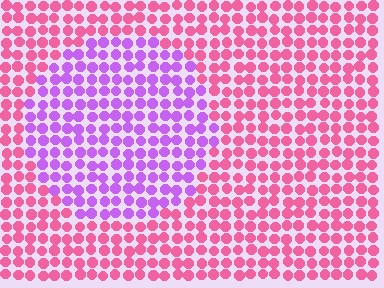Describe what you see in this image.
The image is filled with small pink elements in a uniform arrangement. A circle-shaped region is visible where the elements are tinted to a slightly different hue, forming a subtle color boundary.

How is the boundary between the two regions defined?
The boundary is defined purely by a slight shift in hue (about 52 degrees). Spacing, size, and orientation are identical on both sides.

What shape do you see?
I see a circle.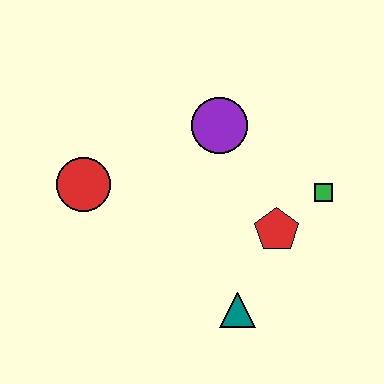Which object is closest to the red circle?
The purple circle is closest to the red circle.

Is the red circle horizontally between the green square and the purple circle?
No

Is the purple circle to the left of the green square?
Yes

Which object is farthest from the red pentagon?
The red circle is farthest from the red pentagon.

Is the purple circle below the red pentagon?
No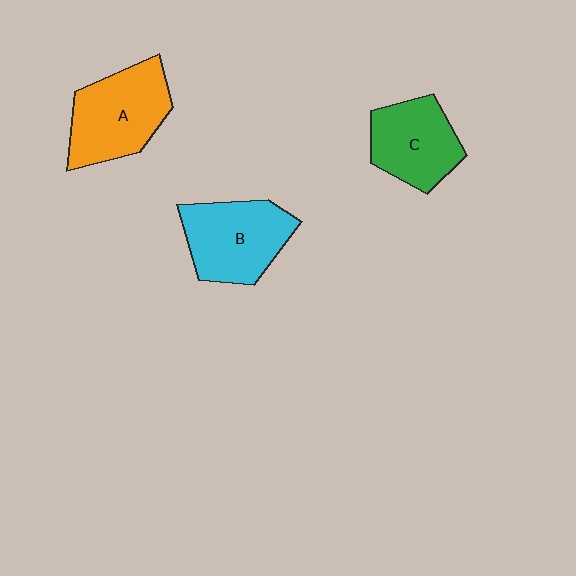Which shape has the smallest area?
Shape C (green).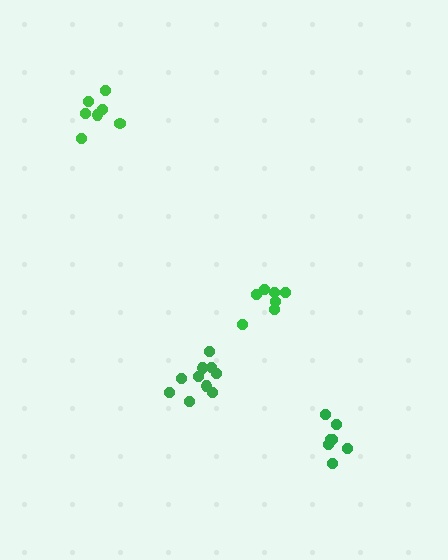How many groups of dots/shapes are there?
There are 4 groups.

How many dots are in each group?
Group 1: 7 dots, Group 2: 10 dots, Group 3: 7 dots, Group 4: 7 dots (31 total).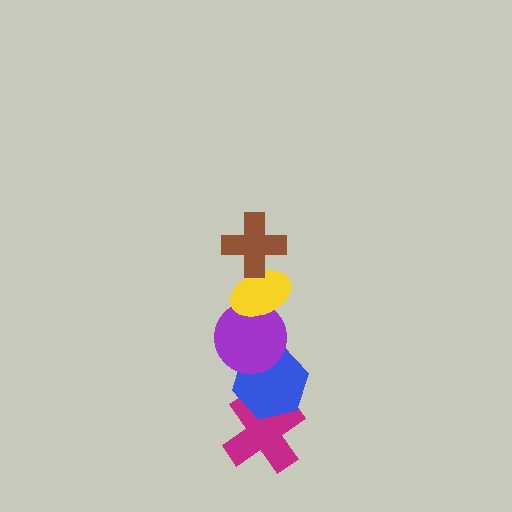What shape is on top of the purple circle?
The yellow ellipse is on top of the purple circle.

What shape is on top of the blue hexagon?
The purple circle is on top of the blue hexagon.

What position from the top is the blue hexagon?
The blue hexagon is 4th from the top.